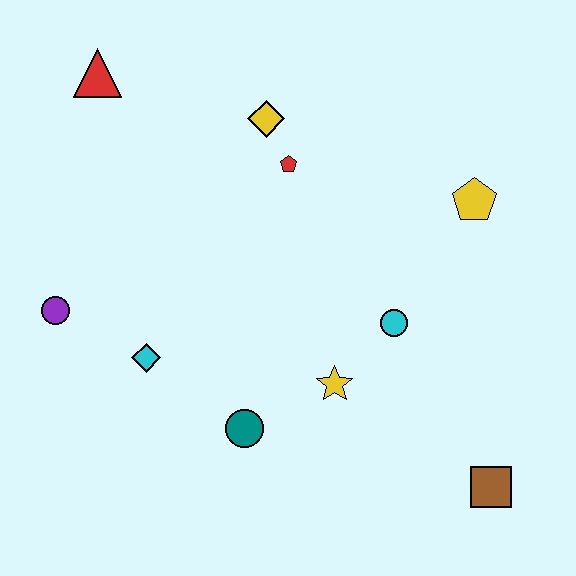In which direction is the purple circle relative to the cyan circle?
The purple circle is to the left of the cyan circle.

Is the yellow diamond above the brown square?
Yes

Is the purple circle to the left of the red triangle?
Yes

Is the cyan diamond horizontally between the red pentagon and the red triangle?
Yes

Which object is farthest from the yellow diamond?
The brown square is farthest from the yellow diamond.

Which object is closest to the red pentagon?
The yellow diamond is closest to the red pentagon.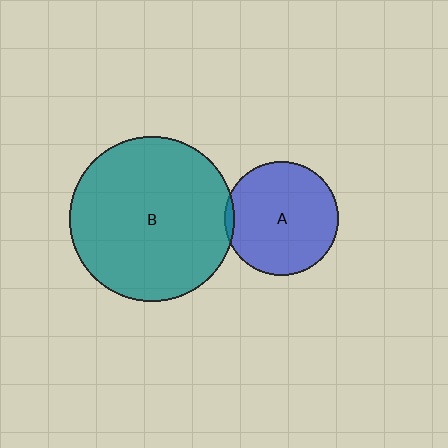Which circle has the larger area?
Circle B (teal).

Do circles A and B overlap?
Yes.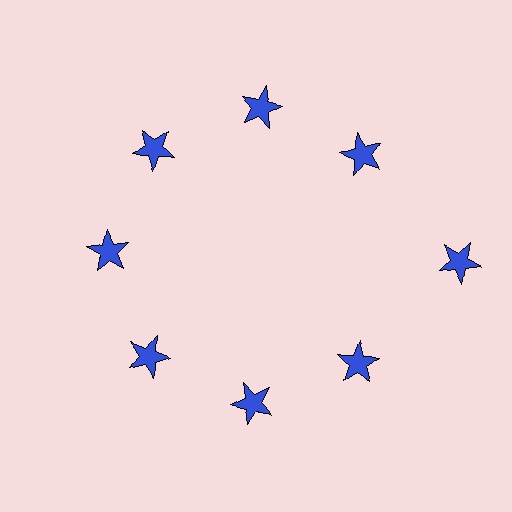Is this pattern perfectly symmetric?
No. The 8 blue stars are arranged in a ring, but one element near the 3 o'clock position is pushed outward from the center, breaking the 8-fold rotational symmetry.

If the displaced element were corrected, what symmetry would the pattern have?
It would have 8-fold rotational symmetry — the pattern would map onto itself every 45 degrees.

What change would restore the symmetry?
The symmetry would be restored by moving it inward, back onto the ring so that all 8 stars sit at equal angles and equal distance from the center.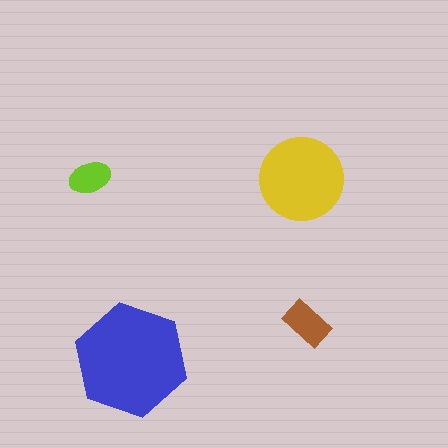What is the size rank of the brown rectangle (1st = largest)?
3rd.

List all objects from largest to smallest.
The blue hexagon, the yellow circle, the brown rectangle, the lime ellipse.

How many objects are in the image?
There are 4 objects in the image.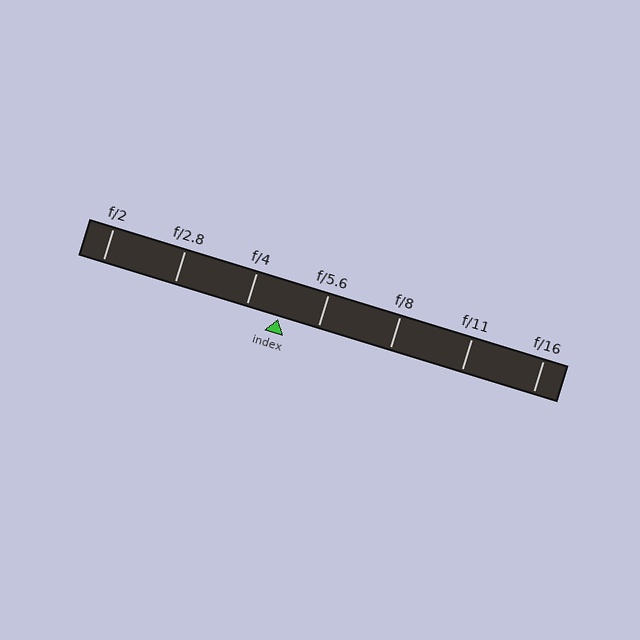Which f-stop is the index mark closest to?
The index mark is closest to f/4.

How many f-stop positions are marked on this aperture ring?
There are 7 f-stop positions marked.